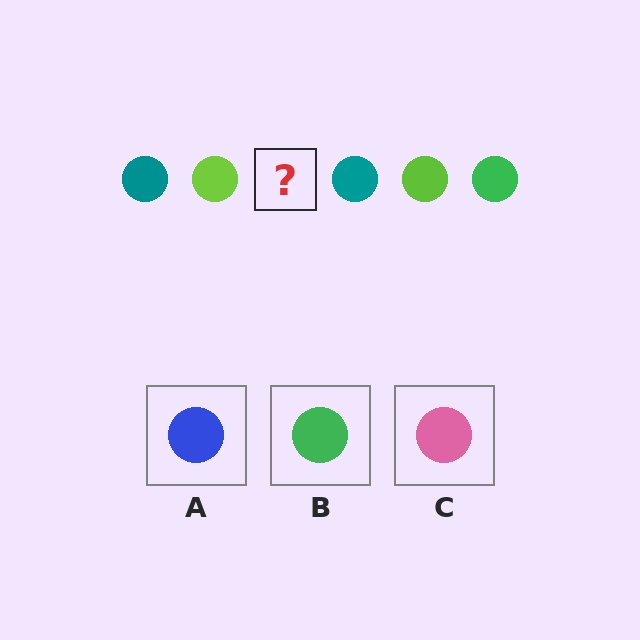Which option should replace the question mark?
Option B.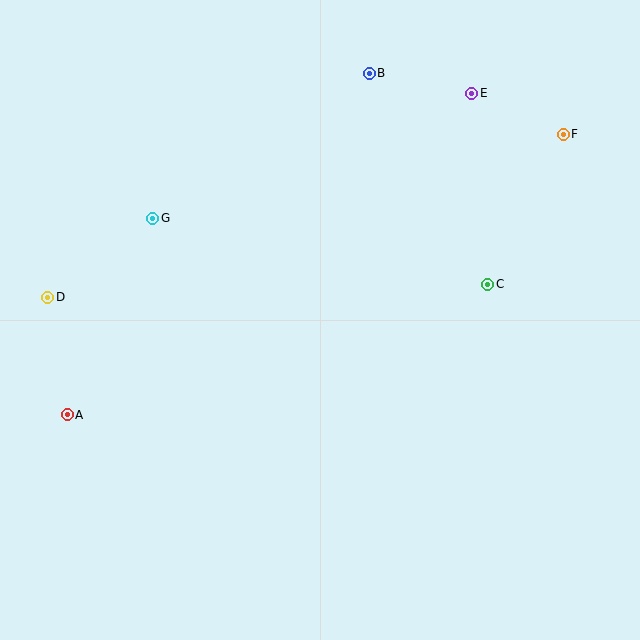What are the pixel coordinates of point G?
Point G is at (153, 218).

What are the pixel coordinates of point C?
Point C is at (488, 284).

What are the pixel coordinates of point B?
Point B is at (369, 73).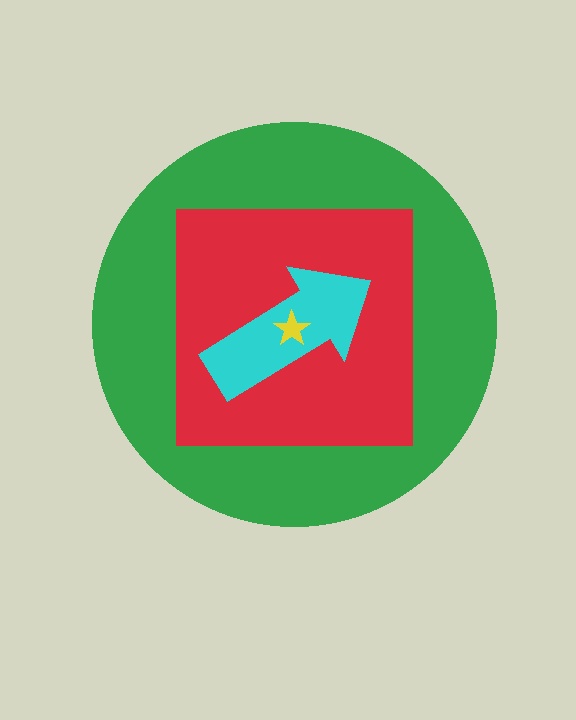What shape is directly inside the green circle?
The red square.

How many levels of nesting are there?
4.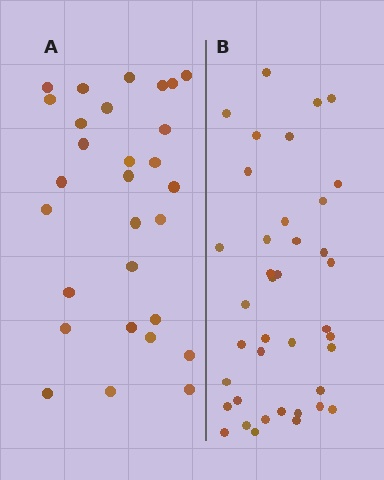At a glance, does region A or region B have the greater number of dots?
Region B (the right region) has more dots.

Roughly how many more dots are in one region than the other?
Region B has roughly 10 or so more dots than region A.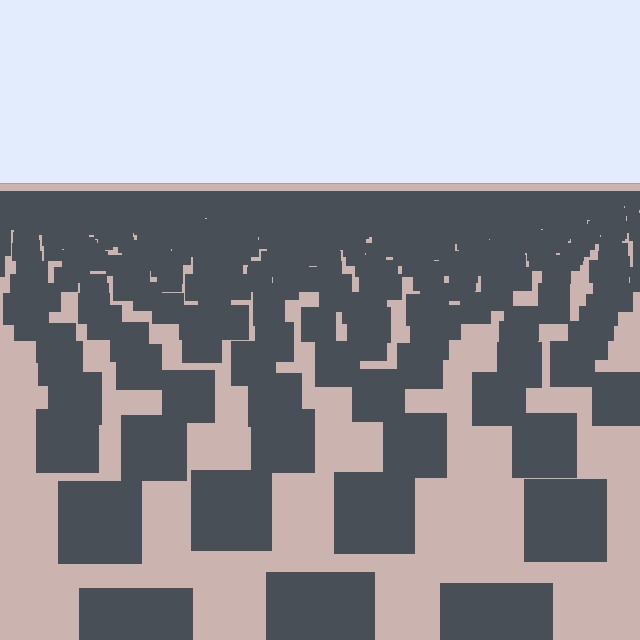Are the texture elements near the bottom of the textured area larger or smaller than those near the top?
Larger. Near the bottom, elements are closer to the viewer and appear at a bigger on-screen size.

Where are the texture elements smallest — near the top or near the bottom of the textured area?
Near the top.